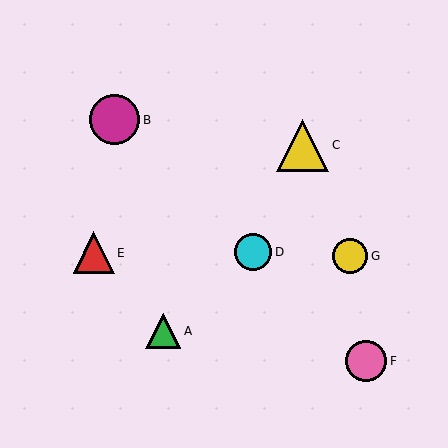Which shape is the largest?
The yellow triangle (labeled C) is the largest.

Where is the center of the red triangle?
The center of the red triangle is at (94, 253).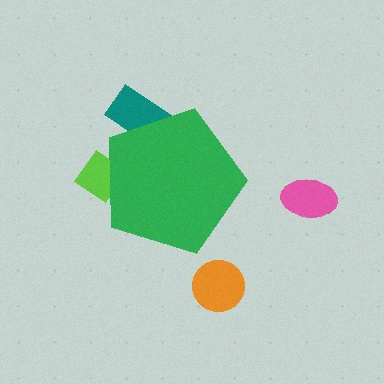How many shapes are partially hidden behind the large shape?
2 shapes are partially hidden.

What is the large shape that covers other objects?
A green pentagon.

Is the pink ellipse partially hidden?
No, the pink ellipse is fully visible.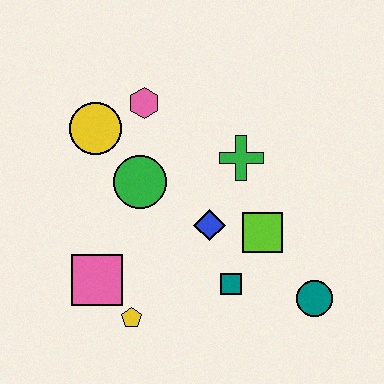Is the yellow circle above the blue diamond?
Yes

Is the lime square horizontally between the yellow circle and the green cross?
No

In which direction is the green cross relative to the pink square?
The green cross is to the right of the pink square.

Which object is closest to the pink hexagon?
The yellow circle is closest to the pink hexagon.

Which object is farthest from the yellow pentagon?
The pink hexagon is farthest from the yellow pentagon.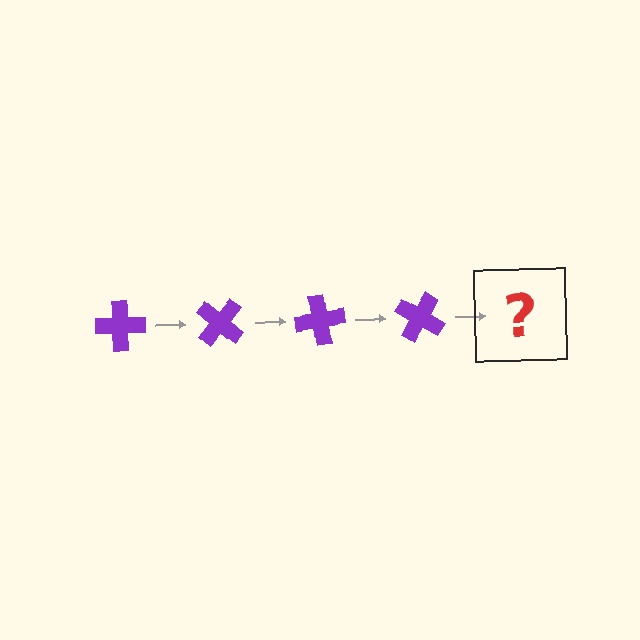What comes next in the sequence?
The next element should be a purple cross rotated 160 degrees.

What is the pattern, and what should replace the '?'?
The pattern is that the cross rotates 40 degrees each step. The '?' should be a purple cross rotated 160 degrees.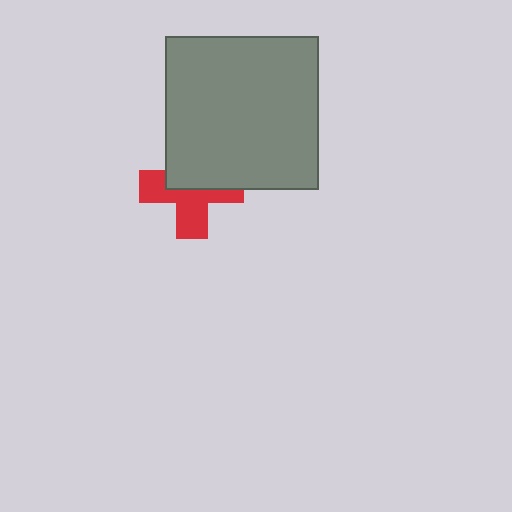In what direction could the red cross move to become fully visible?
The red cross could move down. That would shift it out from behind the gray square entirely.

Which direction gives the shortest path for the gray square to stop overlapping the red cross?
Moving up gives the shortest separation.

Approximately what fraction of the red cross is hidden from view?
Roughly 46% of the red cross is hidden behind the gray square.